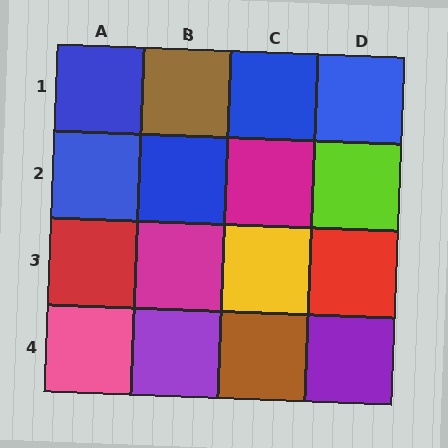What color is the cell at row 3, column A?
Red.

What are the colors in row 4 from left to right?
Pink, purple, brown, purple.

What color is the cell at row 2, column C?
Magenta.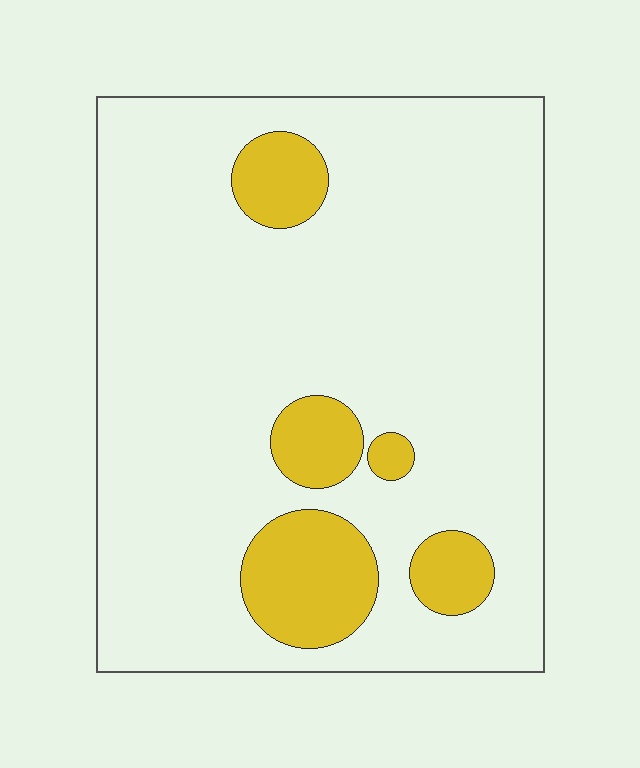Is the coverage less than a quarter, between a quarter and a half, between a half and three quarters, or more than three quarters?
Less than a quarter.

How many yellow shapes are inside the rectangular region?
5.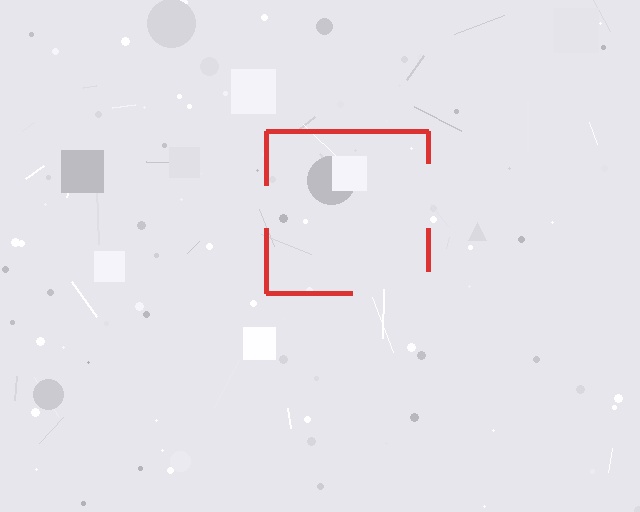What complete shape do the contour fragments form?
The contour fragments form a square.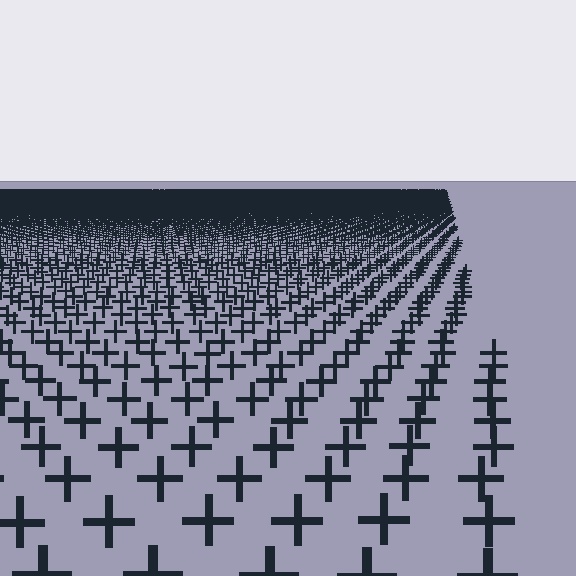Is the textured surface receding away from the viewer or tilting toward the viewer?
The surface is receding away from the viewer. Texture elements get smaller and denser toward the top.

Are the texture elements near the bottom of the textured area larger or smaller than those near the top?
Larger. Near the bottom, elements are closer to the viewer and appear at a bigger on-screen size.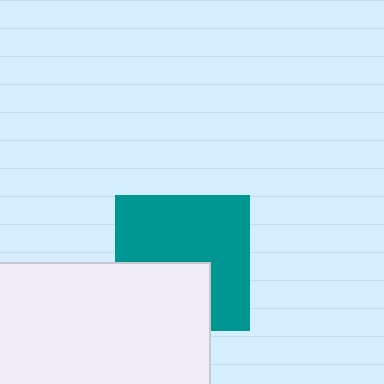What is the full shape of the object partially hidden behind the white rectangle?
The partially hidden object is a teal square.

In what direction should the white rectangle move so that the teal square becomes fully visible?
The white rectangle should move down. That is the shortest direction to clear the overlap and leave the teal square fully visible.